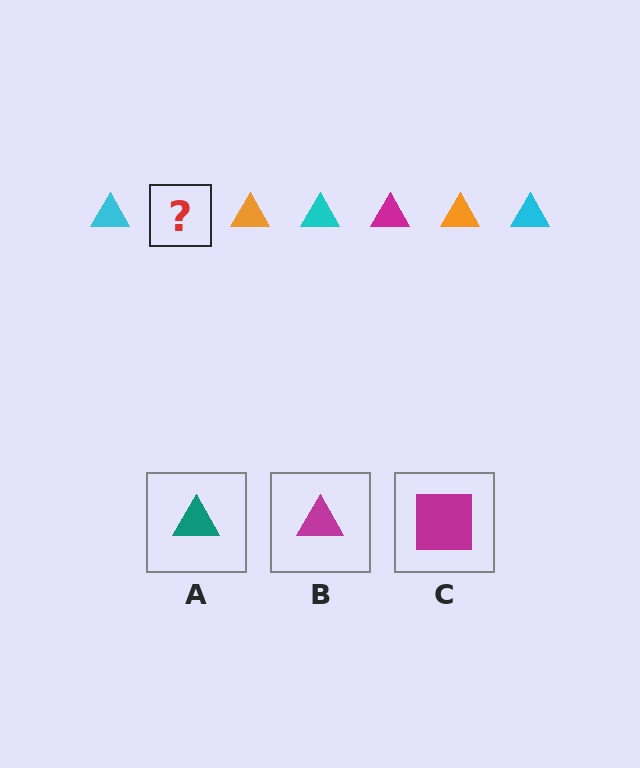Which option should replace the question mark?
Option B.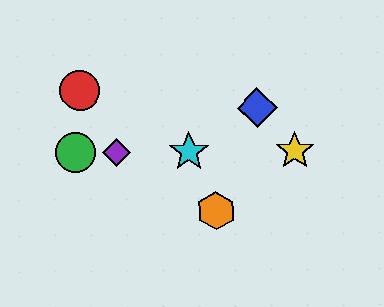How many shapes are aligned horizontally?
4 shapes (the green circle, the yellow star, the purple diamond, the cyan star) are aligned horizontally.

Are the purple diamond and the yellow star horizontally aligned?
Yes, both are at y≈153.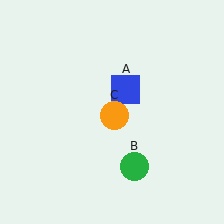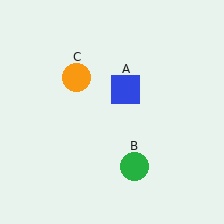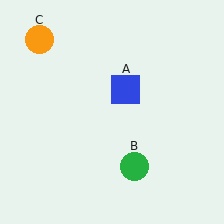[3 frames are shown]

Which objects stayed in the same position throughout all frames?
Blue square (object A) and green circle (object B) remained stationary.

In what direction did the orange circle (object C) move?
The orange circle (object C) moved up and to the left.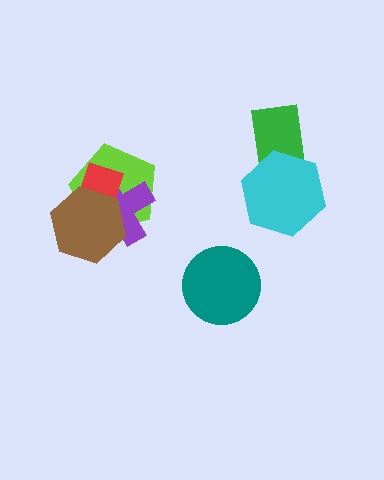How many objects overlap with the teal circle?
0 objects overlap with the teal circle.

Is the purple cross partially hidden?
Yes, it is partially covered by another shape.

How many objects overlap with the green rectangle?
1 object overlaps with the green rectangle.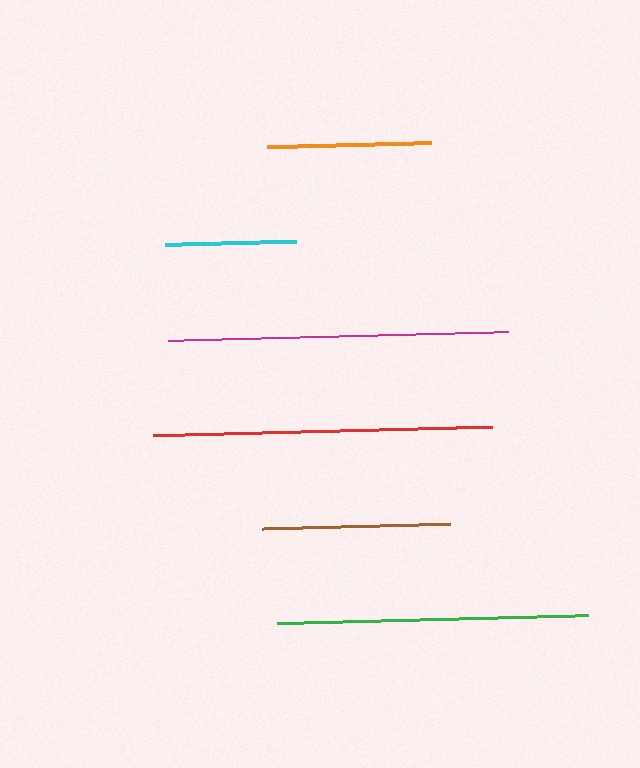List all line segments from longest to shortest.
From longest to shortest: magenta, red, green, brown, orange, cyan.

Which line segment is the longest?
The magenta line is the longest at approximately 340 pixels.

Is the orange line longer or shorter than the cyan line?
The orange line is longer than the cyan line.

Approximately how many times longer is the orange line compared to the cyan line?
The orange line is approximately 1.2 times the length of the cyan line.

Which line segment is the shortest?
The cyan line is the shortest at approximately 131 pixels.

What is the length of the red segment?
The red segment is approximately 339 pixels long.